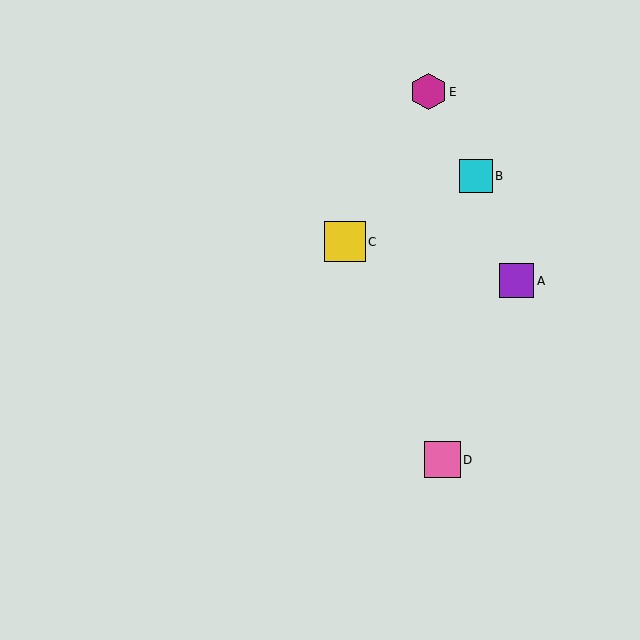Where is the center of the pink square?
The center of the pink square is at (442, 460).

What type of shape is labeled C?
Shape C is a yellow square.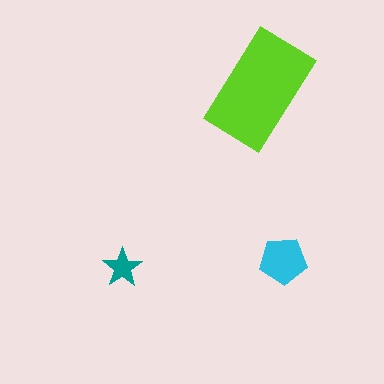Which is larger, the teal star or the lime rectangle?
The lime rectangle.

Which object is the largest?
The lime rectangle.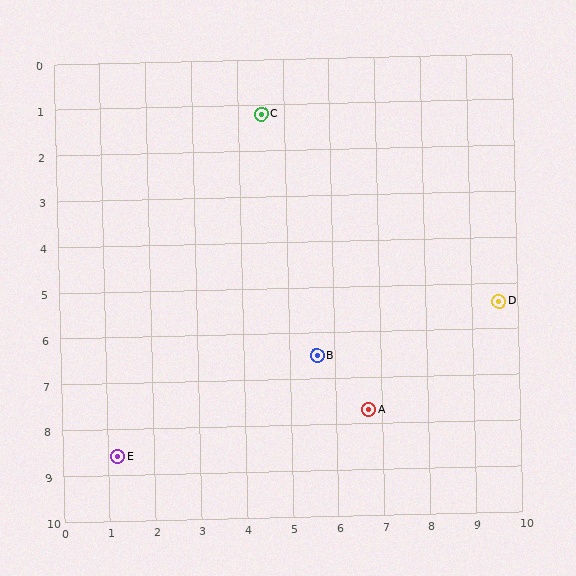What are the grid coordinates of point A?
Point A is at approximately (6.7, 7.7).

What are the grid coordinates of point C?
Point C is at approximately (4.5, 1.2).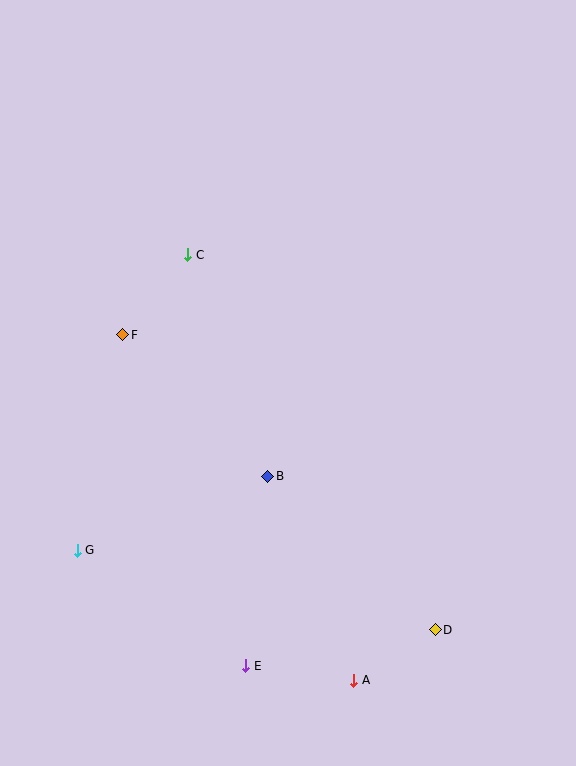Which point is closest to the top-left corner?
Point C is closest to the top-left corner.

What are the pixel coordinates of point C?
Point C is at (188, 255).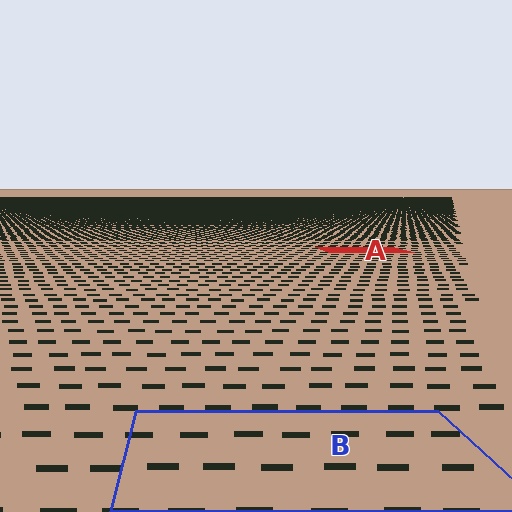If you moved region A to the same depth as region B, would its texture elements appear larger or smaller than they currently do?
They would appear larger. At a closer depth, the same texture elements are projected at a bigger on-screen size.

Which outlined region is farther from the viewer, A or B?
Region A is farther from the viewer — the texture elements inside it appear smaller and more densely packed.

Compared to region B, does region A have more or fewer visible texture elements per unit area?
Region A has more texture elements per unit area — they are packed more densely because it is farther away.